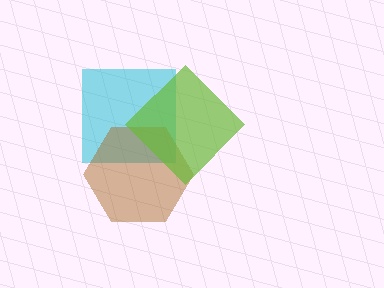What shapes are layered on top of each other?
The layered shapes are: a cyan square, a brown hexagon, a lime diamond.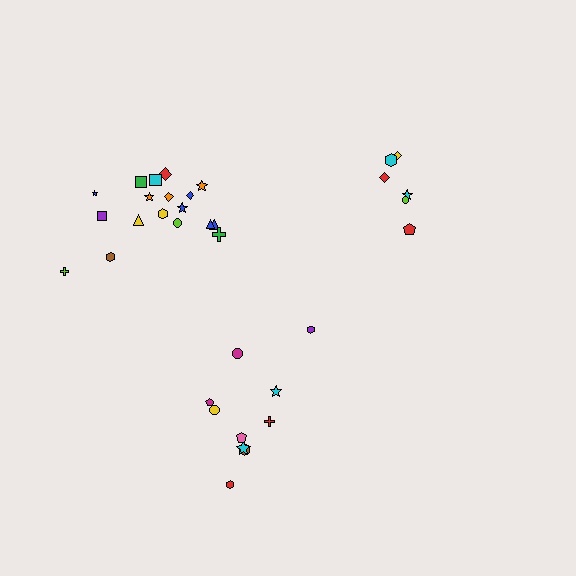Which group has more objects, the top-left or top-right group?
The top-left group.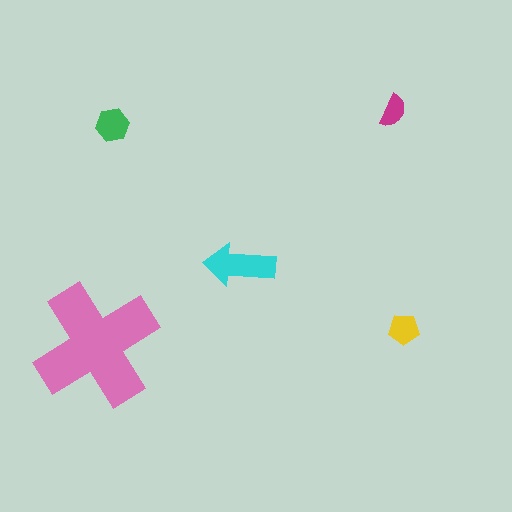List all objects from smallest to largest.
The magenta semicircle, the yellow pentagon, the green hexagon, the cyan arrow, the pink cross.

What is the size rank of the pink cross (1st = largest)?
1st.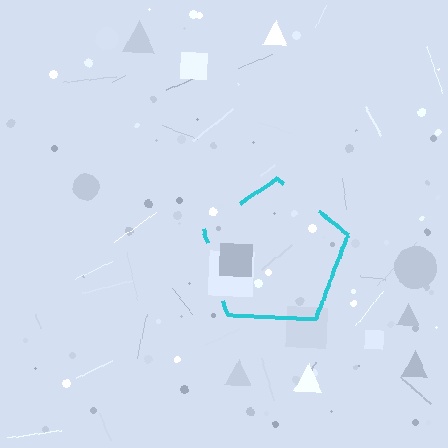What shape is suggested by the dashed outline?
The dashed outline suggests a pentagon.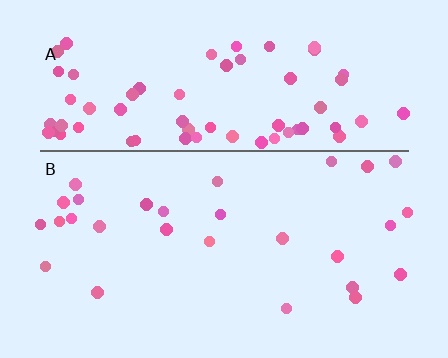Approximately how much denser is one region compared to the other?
Approximately 2.7× — region A over region B.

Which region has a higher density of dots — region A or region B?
A (the top).